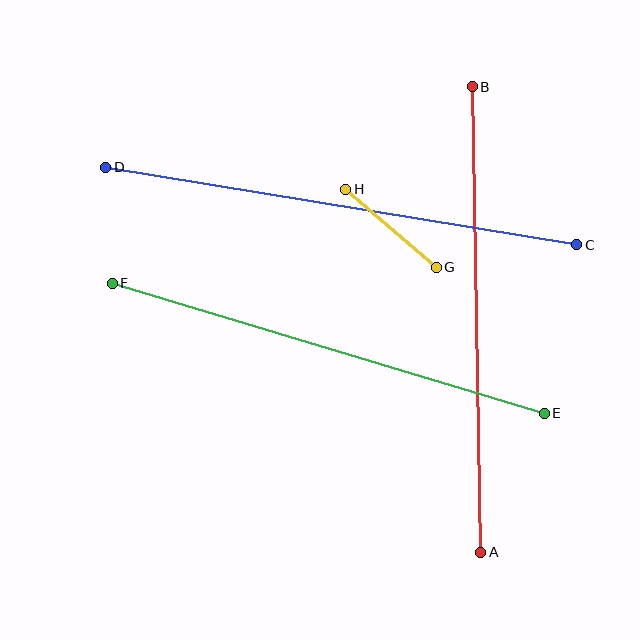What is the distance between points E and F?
The distance is approximately 451 pixels.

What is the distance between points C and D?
The distance is approximately 477 pixels.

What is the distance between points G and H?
The distance is approximately 119 pixels.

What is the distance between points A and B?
The distance is approximately 466 pixels.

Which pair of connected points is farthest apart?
Points C and D are farthest apart.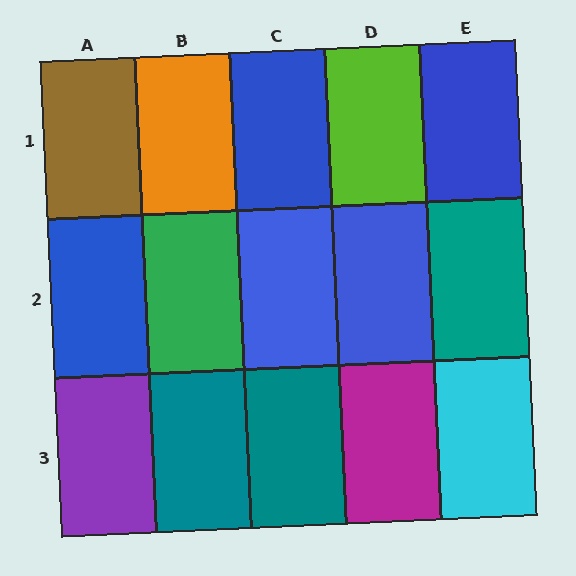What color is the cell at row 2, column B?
Green.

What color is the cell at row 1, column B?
Orange.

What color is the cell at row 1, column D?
Lime.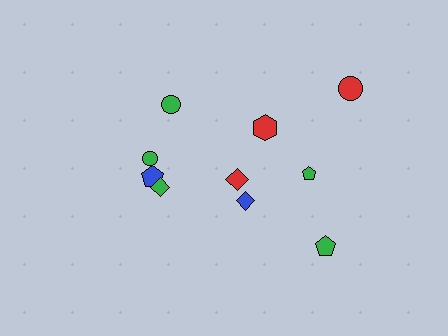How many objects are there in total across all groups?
There are 10 objects.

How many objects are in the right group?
There are 6 objects.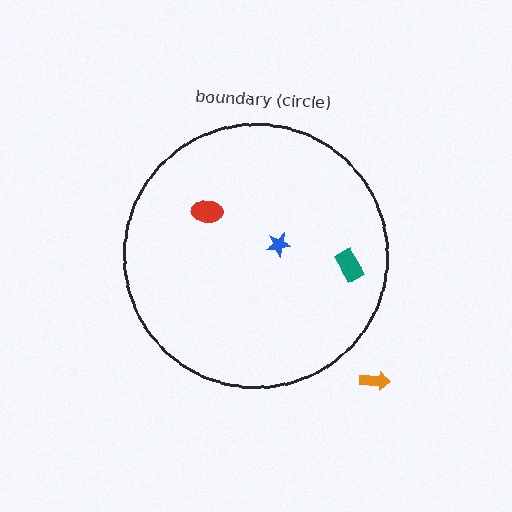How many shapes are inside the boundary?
3 inside, 1 outside.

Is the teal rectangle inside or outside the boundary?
Inside.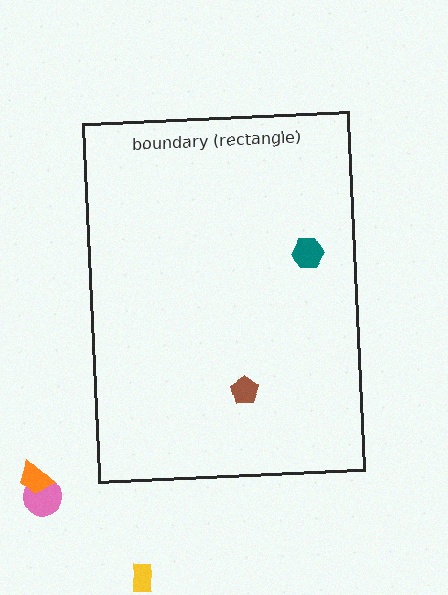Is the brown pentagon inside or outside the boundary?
Inside.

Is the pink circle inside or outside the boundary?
Outside.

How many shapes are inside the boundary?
2 inside, 3 outside.